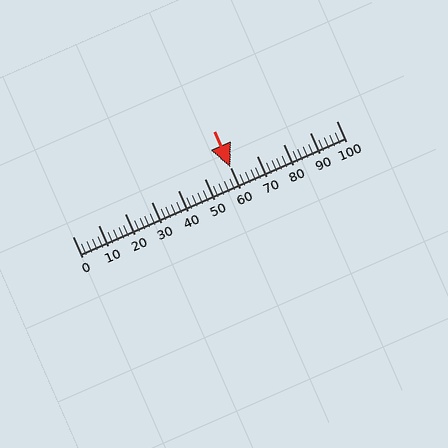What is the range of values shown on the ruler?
The ruler shows values from 0 to 100.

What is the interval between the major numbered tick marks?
The major tick marks are spaced 10 units apart.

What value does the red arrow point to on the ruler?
The red arrow points to approximately 60.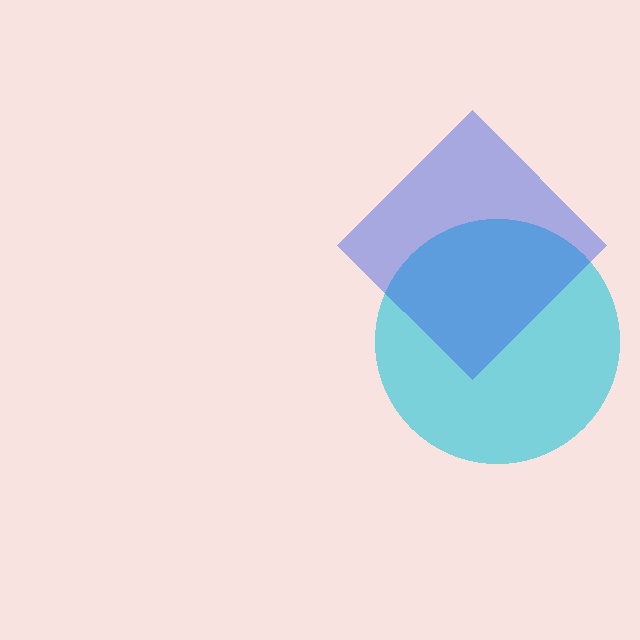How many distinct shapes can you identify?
There are 2 distinct shapes: a cyan circle, a blue diamond.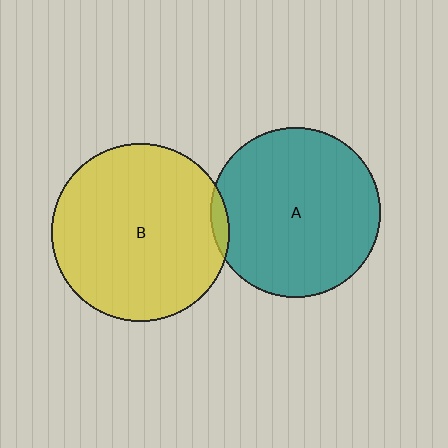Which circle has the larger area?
Circle B (yellow).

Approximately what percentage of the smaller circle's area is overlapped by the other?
Approximately 5%.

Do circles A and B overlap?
Yes.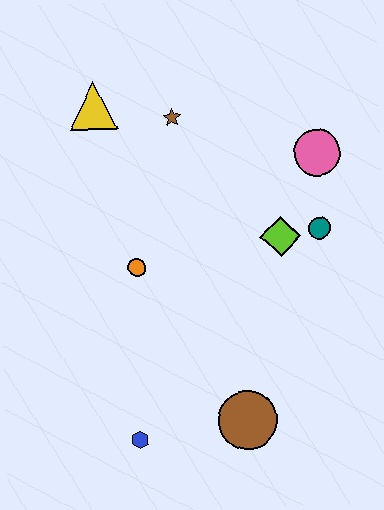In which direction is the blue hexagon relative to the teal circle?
The blue hexagon is below the teal circle.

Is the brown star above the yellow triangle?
No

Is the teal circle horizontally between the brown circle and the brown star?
No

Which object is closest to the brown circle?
The blue hexagon is closest to the brown circle.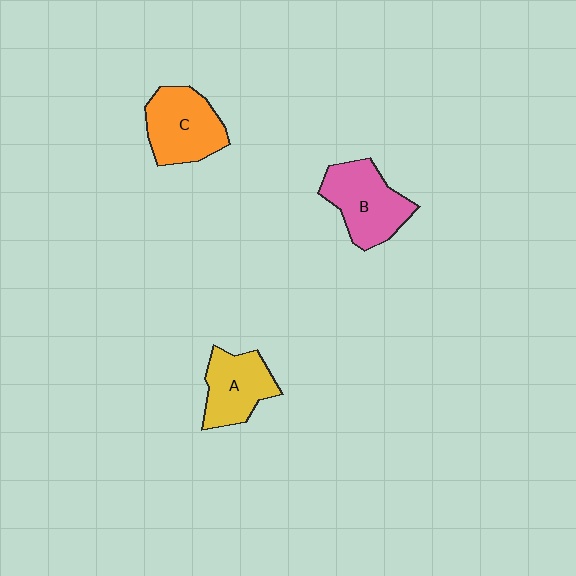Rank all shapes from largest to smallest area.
From largest to smallest: B (pink), C (orange), A (yellow).